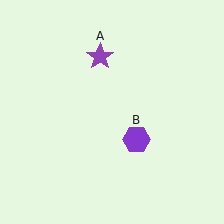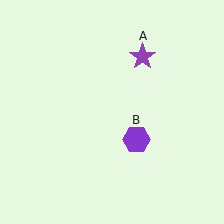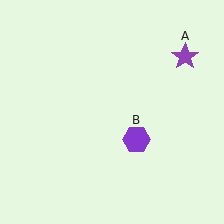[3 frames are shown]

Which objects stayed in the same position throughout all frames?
Purple hexagon (object B) remained stationary.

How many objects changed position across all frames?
1 object changed position: purple star (object A).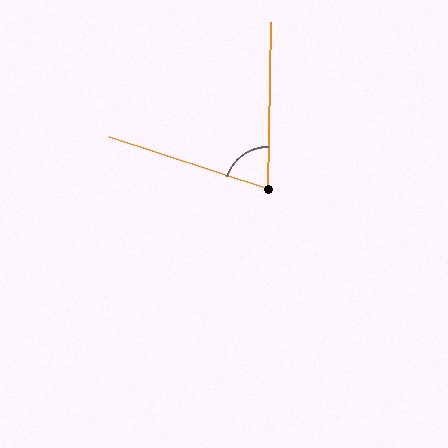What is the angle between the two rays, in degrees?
Approximately 73 degrees.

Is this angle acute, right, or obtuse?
It is acute.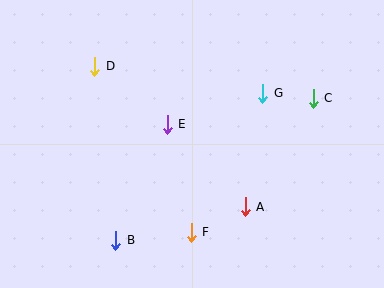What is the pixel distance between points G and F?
The distance between G and F is 157 pixels.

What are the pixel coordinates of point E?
Point E is at (167, 124).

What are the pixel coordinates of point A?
Point A is at (245, 207).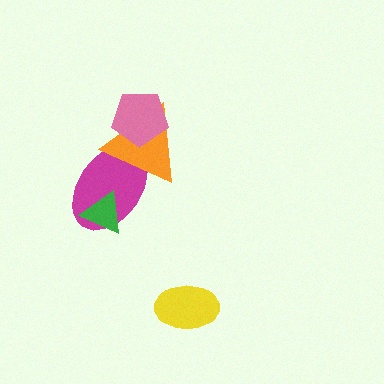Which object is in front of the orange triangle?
The pink pentagon is in front of the orange triangle.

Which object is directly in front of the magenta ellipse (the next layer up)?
The green triangle is directly in front of the magenta ellipse.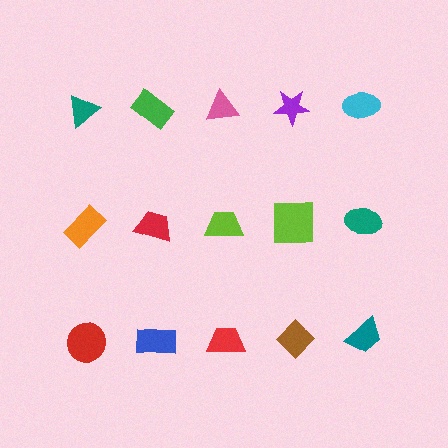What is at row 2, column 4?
A lime square.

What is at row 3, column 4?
A brown diamond.